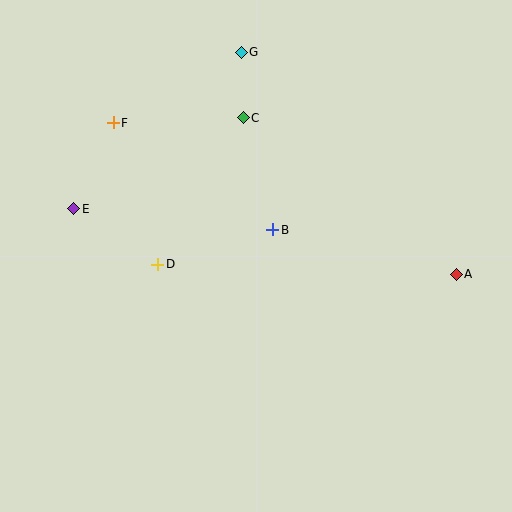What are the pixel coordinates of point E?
Point E is at (74, 209).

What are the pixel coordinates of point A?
Point A is at (456, 274).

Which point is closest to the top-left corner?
Point F is closest to the top-left corner.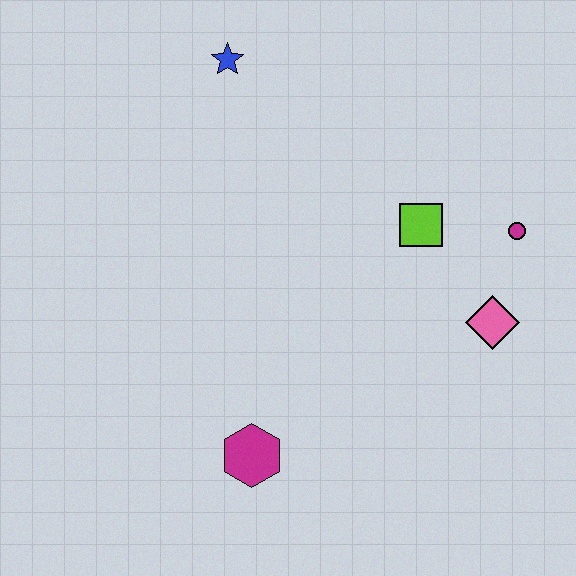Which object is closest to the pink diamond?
The magenta circle is closest to the pink diamond.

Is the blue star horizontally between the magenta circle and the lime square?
No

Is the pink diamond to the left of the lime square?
No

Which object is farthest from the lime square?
The magenta hexagon is farthest from the lime square.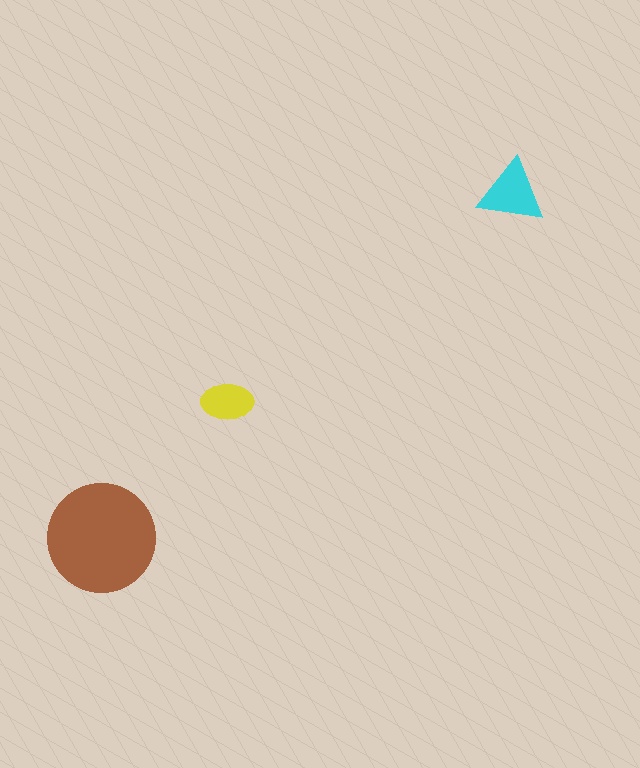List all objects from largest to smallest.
The brown circle, the cyan triangle, the yellow ellipse.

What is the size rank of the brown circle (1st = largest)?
1st.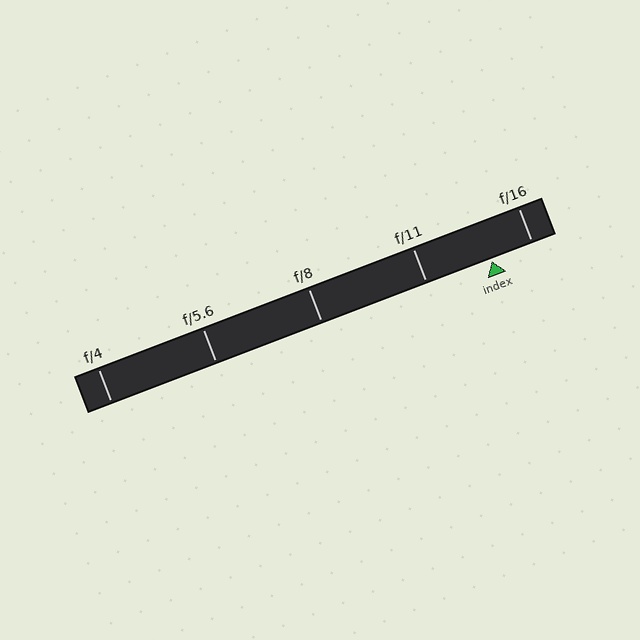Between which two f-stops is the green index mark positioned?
The index mark is between f/11 and f/16.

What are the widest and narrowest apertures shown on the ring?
The widest aperture shown is f/4 and the narrowest is f/16.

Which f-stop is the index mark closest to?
The index mark is closest to f/16.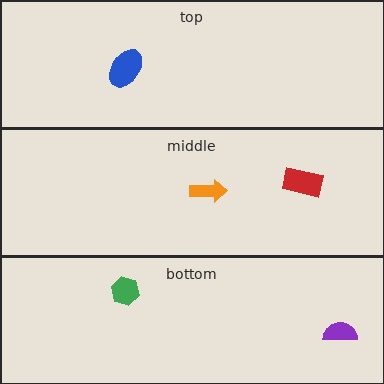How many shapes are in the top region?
1.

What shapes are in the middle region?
The red rectangle, the orange arrow.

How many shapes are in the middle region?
2.